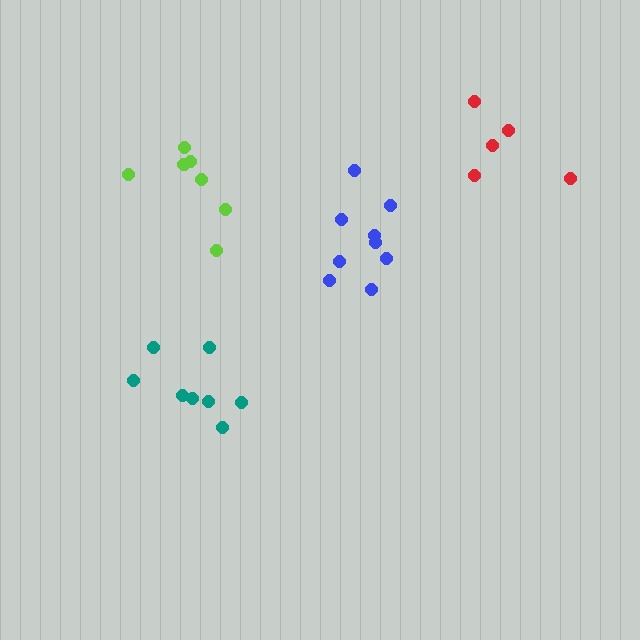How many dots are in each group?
Group 1: 5 dots, Group 2: 9 dots, Group 3: 7 dots, Group 4: 8 dots (29 total).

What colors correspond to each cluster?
The clusters are colored: red, blue, lime, teal.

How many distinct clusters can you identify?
There are 4 distinct clusters.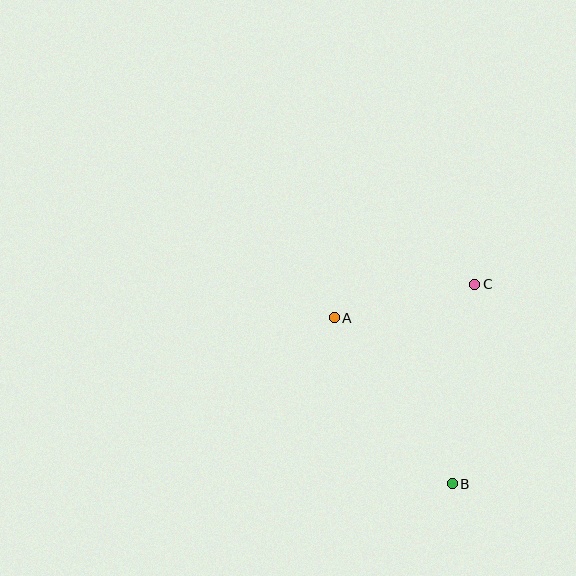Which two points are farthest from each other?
Points A and B are farthest from each other.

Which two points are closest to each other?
Points A and C are closest to each other.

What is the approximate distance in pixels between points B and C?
The distance between B and C is approximately 201 pixels.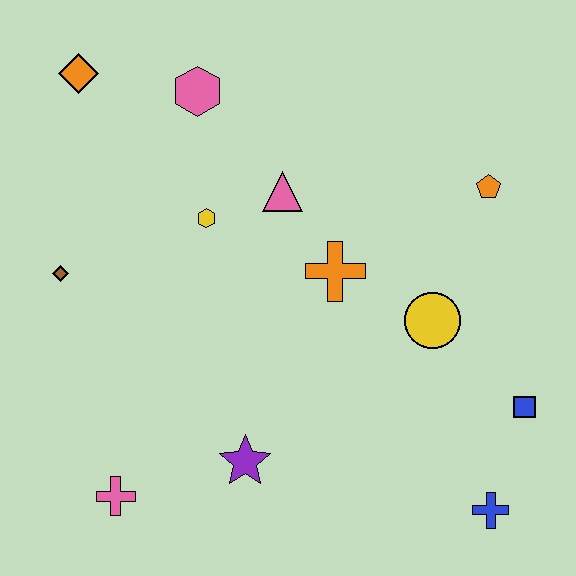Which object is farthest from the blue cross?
The orange diamond is farthest from the blue cross.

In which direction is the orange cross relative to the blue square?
The orange cross is to the left of the blue square.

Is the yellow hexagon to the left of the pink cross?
No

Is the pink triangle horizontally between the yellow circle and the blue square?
No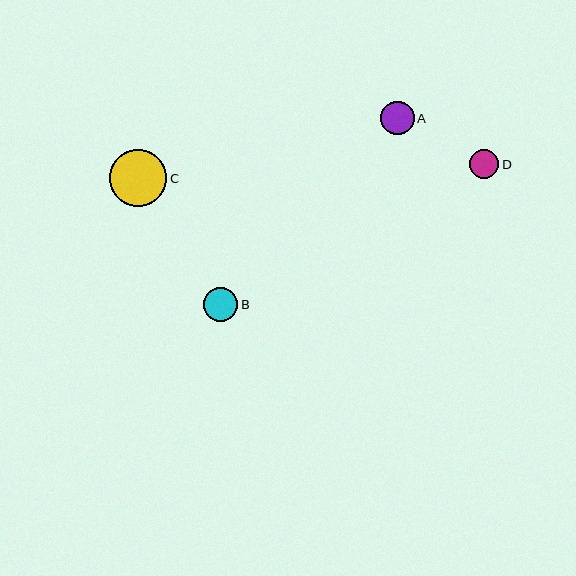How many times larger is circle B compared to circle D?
Circle B is approximately 1.2 times the size of circle D.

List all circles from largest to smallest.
From largest to smallest: C, B, A, D.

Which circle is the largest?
Circle C is the largest with a size of approximately 58 pixels.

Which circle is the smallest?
Circle D is the smallest with a size of approximately 30 pixels.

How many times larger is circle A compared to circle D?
Circle A is approximately 1.1 times the size of circle D.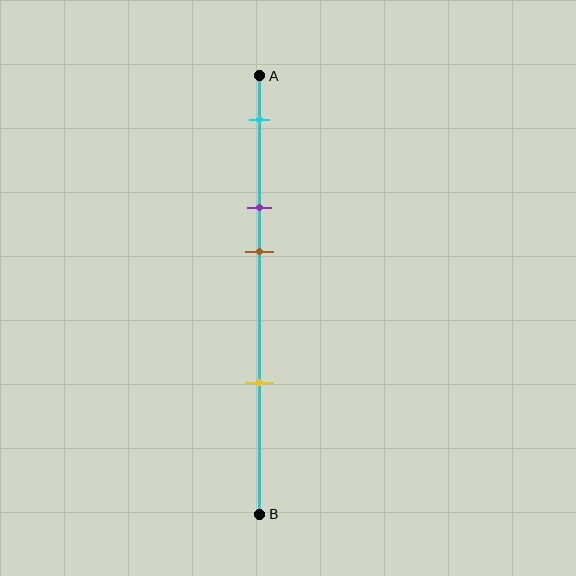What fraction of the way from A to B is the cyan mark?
The cyan mark is approximately 10% (0.1) of the way from A to B.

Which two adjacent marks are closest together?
The purple and brown marks are the closest adjacent pair.